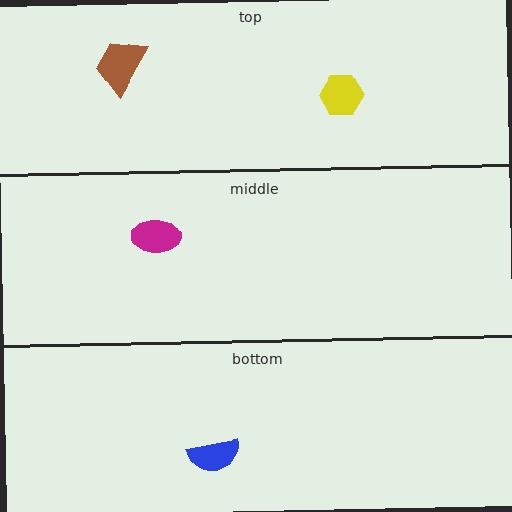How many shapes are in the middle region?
1.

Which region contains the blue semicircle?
The bottom region.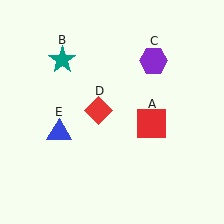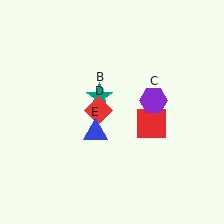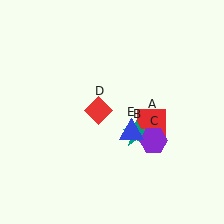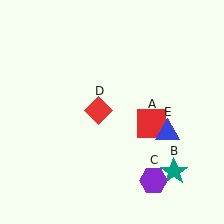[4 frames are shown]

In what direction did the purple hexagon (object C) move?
The purple hexagon (object C) moved down.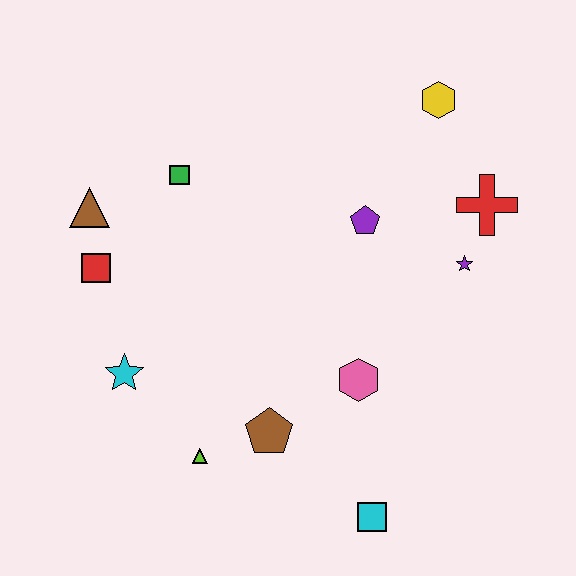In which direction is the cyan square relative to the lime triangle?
The cyan square is to the right of the lime triangle.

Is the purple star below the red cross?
Yes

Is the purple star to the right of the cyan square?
Yes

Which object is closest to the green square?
The brown triangle is closest to the green square.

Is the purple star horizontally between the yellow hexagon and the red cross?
Yes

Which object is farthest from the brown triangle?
The cyan square is farthest from the brown triangle.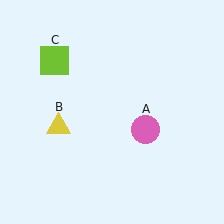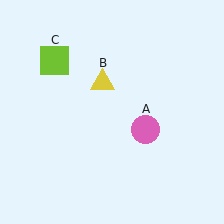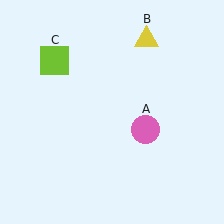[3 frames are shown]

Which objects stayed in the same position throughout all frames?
Pink circle (object A) and lime square (object C) remained stationary.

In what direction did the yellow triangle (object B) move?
The yellow triangle (object B) moved up and to the right.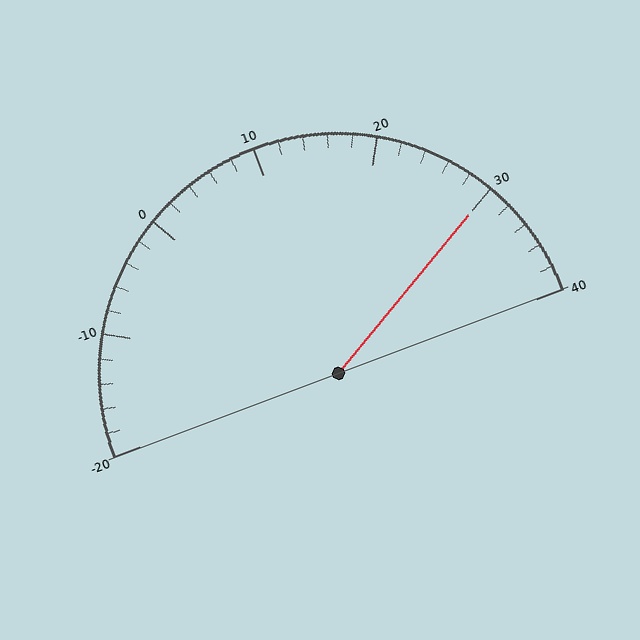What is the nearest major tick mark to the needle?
The nearest major tick mark is 30.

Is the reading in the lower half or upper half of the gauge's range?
The reading is in the upper half of the range (-20 to 40).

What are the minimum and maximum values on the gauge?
The gauge ranges from -20 to 40.